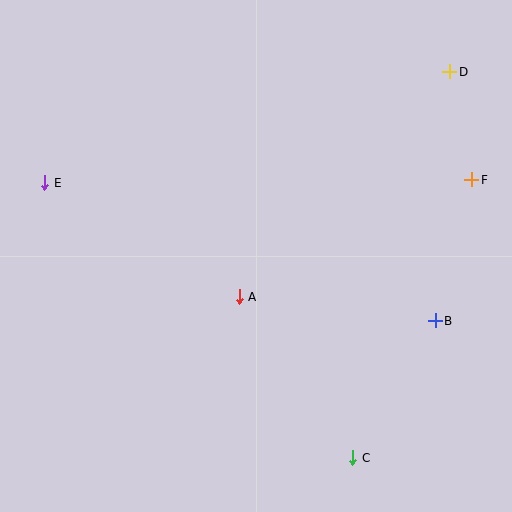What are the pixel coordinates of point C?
Point C is at (353, 458).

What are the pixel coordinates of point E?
Point E is at (45, 183).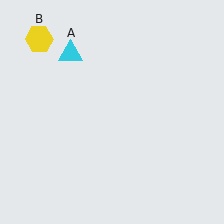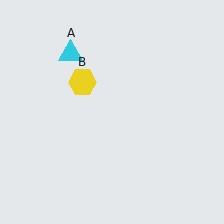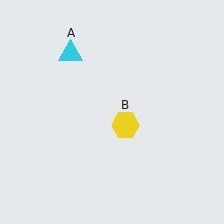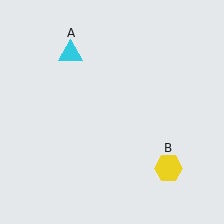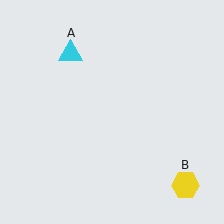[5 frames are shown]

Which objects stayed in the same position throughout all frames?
Cyan triangle (object A) remained stationary.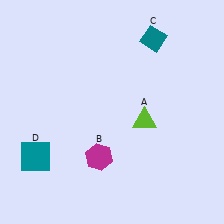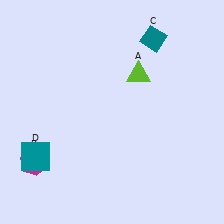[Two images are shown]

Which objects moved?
The objects that moved are: the lime triangle (A), the magenta hexagon (B).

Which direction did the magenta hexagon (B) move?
The magenta hexagon (B) moved left.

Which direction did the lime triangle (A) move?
The lime triangle (A) moved up.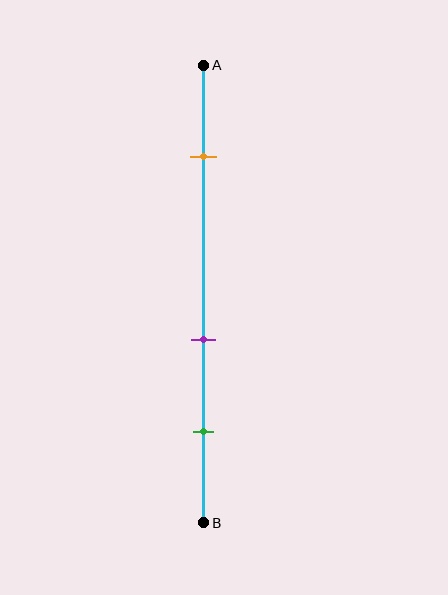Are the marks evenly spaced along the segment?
No, the marks are not evenly spaced.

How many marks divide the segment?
There are 3 marks dividing the segment.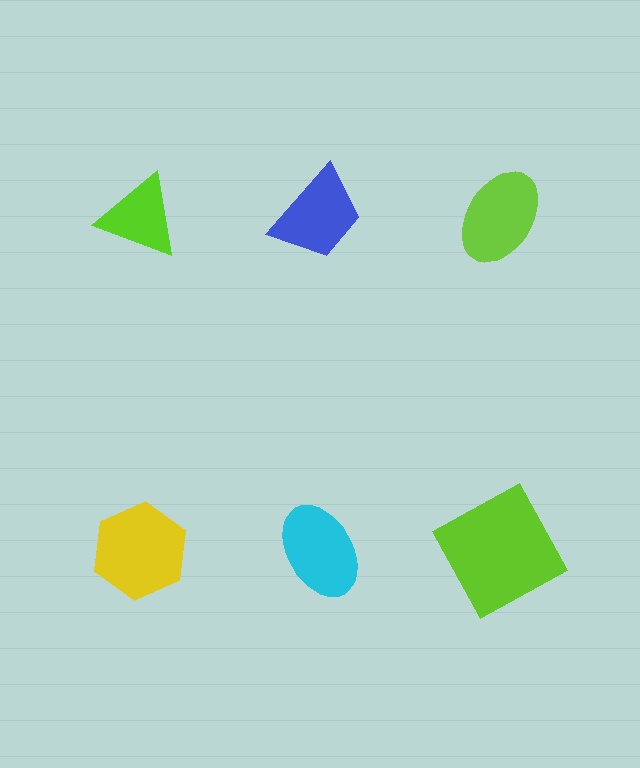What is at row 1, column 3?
A lime ellipse.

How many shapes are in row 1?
3 shapes.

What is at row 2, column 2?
A cyan ellipse.